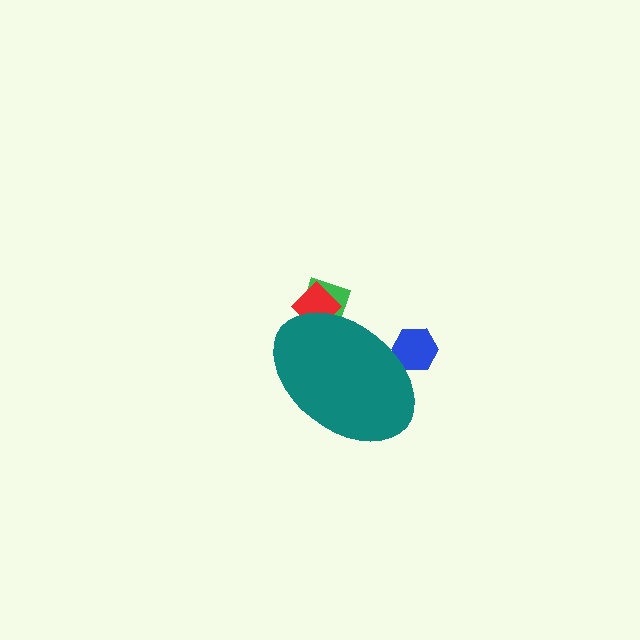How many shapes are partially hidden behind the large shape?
3 shapes are partially hidden.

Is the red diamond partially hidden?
Yes, the red diamond is partially hidden behind the teal ellipse.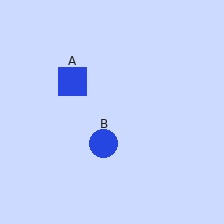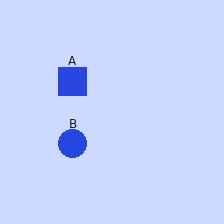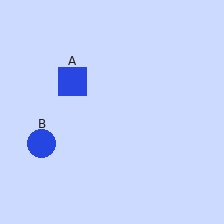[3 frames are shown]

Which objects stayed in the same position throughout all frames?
Blue square (object A) remained stationary.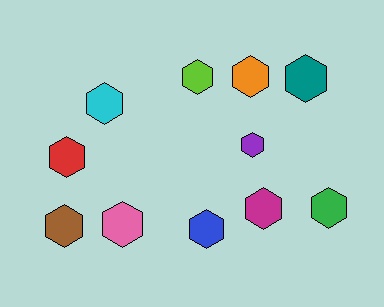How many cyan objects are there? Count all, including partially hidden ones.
There is 1 cyan object.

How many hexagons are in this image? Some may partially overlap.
There are 11 hexagons.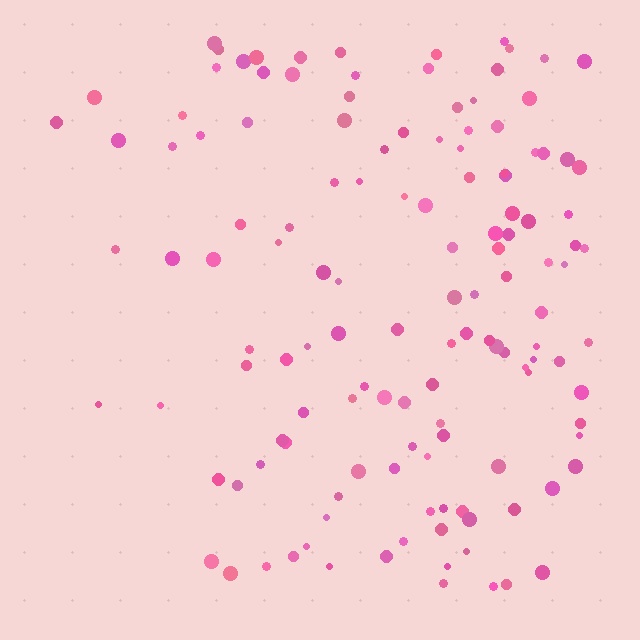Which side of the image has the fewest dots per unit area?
The left.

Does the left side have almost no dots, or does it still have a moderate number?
Still a moderate number, just noticeably fewer than the right.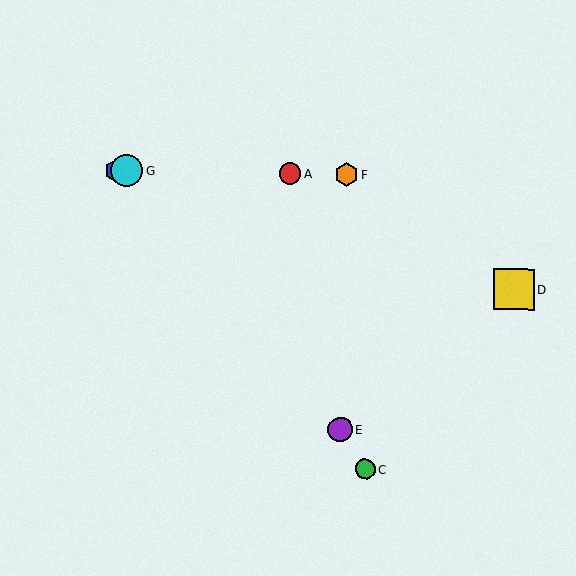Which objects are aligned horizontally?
Objects A, B, F, G are aligned horizontally.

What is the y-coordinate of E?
Object E is at y≈430.